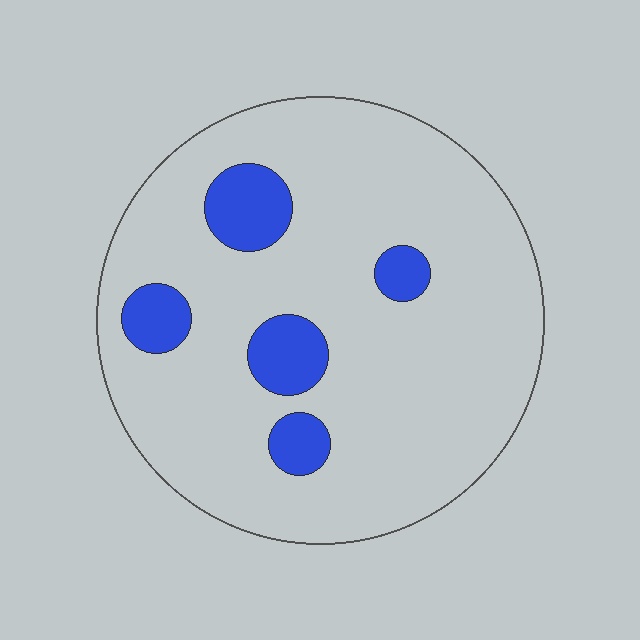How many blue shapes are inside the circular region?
5.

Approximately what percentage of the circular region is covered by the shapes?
Approximately 15%.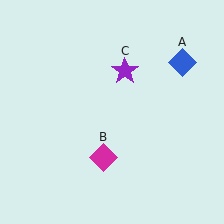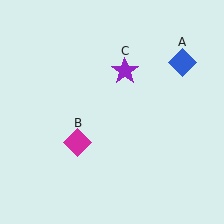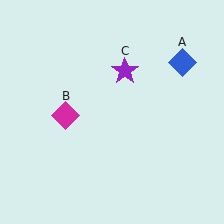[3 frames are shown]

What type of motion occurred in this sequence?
The magenta diamond (object B) rotated clockwise around the center of the scene.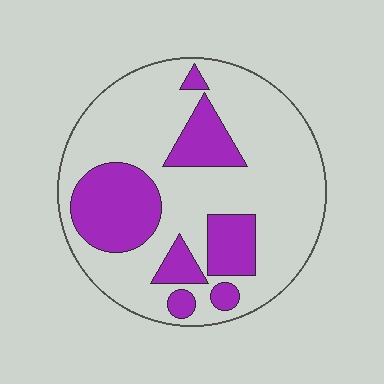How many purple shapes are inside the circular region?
7.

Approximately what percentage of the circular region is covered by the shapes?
Approximately 30%.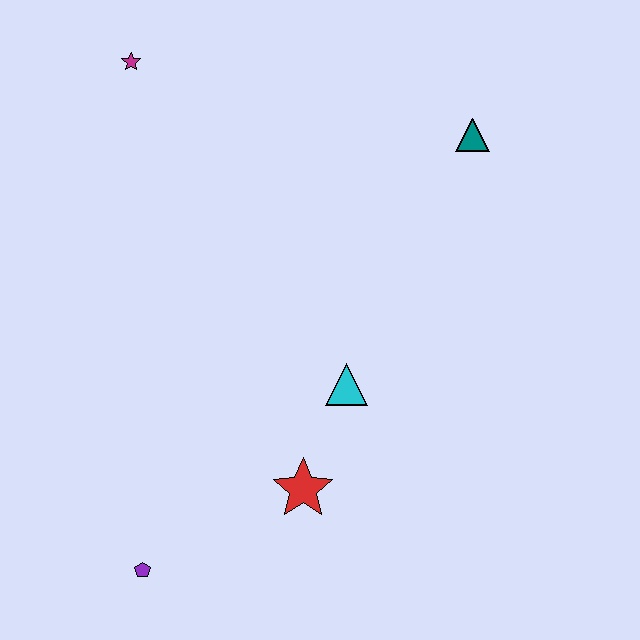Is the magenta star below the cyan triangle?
No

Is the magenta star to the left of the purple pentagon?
Yes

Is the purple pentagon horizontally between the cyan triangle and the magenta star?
Yes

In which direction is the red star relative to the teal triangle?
The red star is below the teal triangle.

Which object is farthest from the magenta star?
The purple pentagon is farthest from the magenta star.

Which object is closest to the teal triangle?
The cyan triangle is closest to the teal triangle.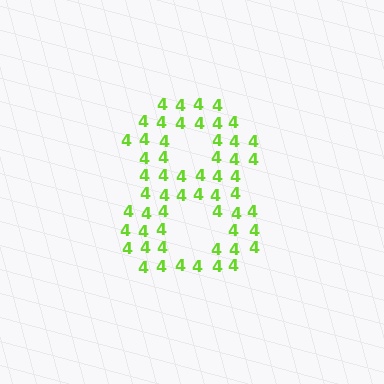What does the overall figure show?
The overall figure shows the digit 8.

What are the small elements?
The small elements are digit 4's.